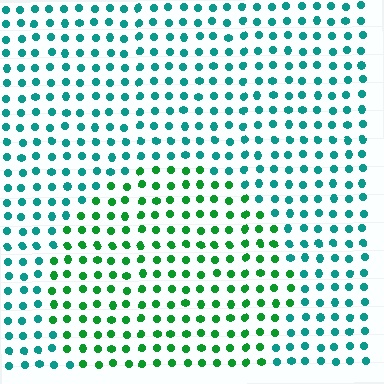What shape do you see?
I see a circle.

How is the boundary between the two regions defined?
The boundary is defined purely by a slight shift in hue (about 41 degrees). Spacing, size, and orientation are identical on both sides.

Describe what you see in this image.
The image is filled with small teal elements in a uniform arrangement. A circle-shaped region is visible where the elements are tinted to a slightly different hue, forming a subtle color boundary.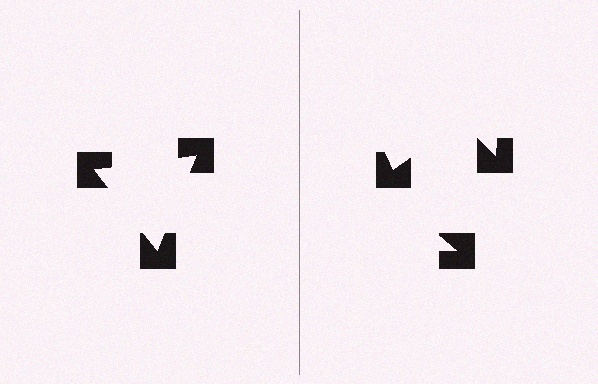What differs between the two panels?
The notched squares are positioned identically on both sides; only the wedge orientations differ. On the left they align to a triangle; on the right they are misaligned.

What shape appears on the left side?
An illusory triangle.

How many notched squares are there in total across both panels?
6 — 3 on each side.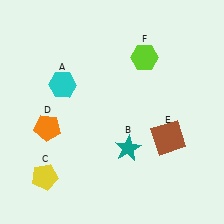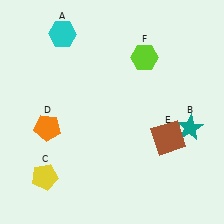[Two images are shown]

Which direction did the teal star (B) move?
The teal star (B) moved right.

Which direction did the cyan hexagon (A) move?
The cyan hexagon (A) moved up.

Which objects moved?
The objects that moved are: the cyan hexagon (A), the teal star (B).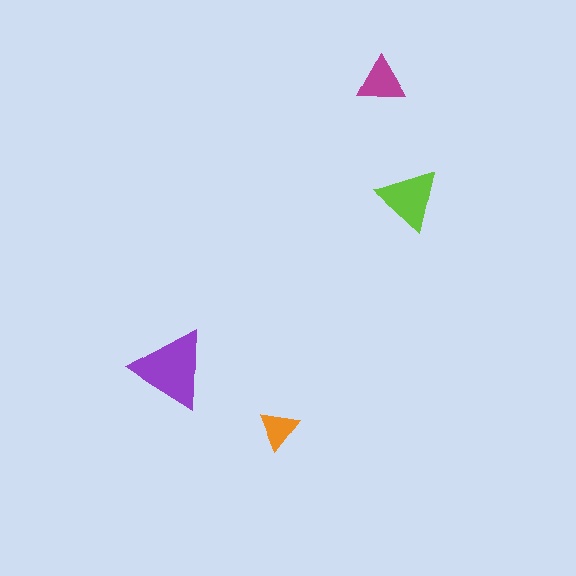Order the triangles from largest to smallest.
the purple one, the lime one, the magenta one, the orange one.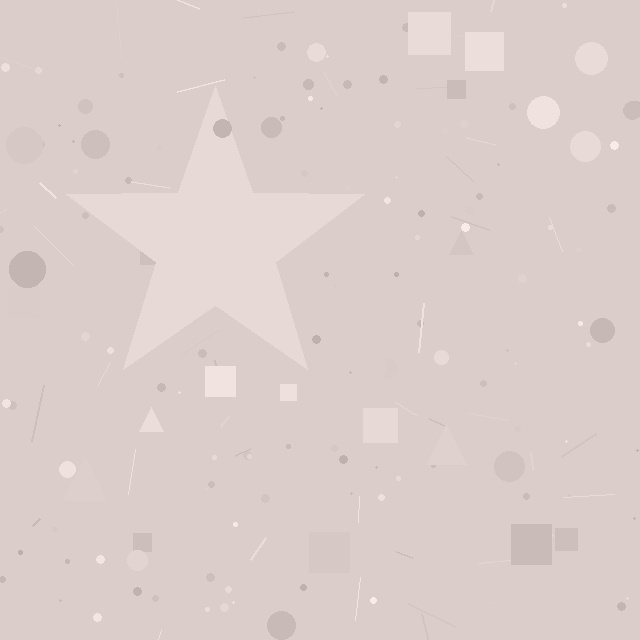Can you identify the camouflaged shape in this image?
The camouflaged shape is a star.